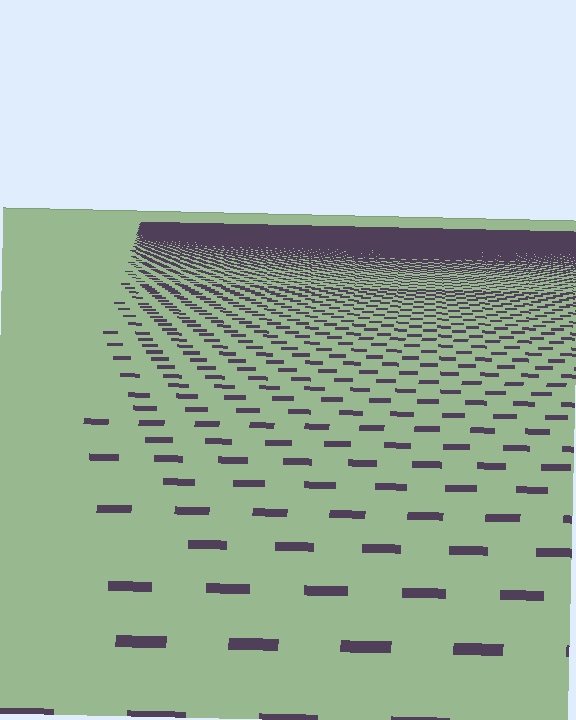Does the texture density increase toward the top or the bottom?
Density increases toward the top.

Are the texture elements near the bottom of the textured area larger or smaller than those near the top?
Larger. Near the bottom, elements are closer to the viewer and appear at a bigger on-screen size.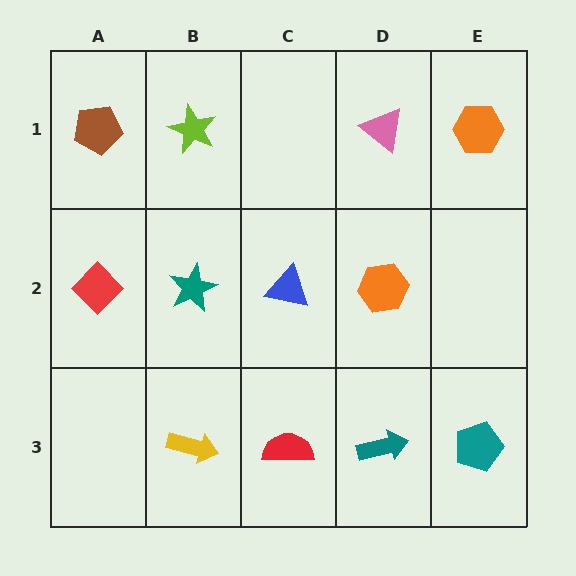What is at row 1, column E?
An orange hexagon.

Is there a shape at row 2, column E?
No, that cell is empty.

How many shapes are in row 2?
4 shapes.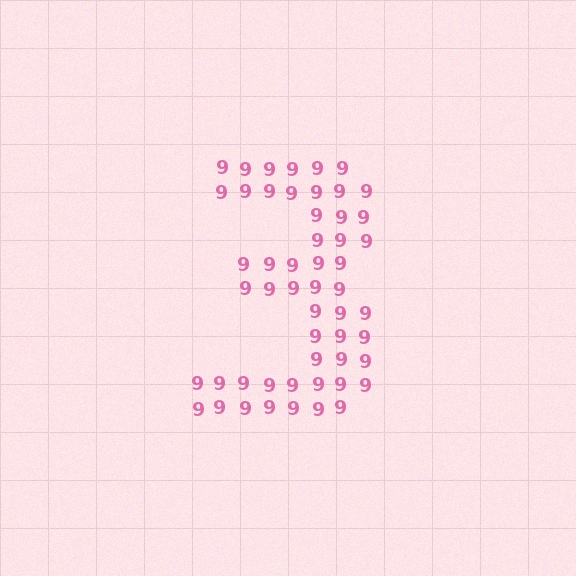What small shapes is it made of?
It is made of small digit 9's.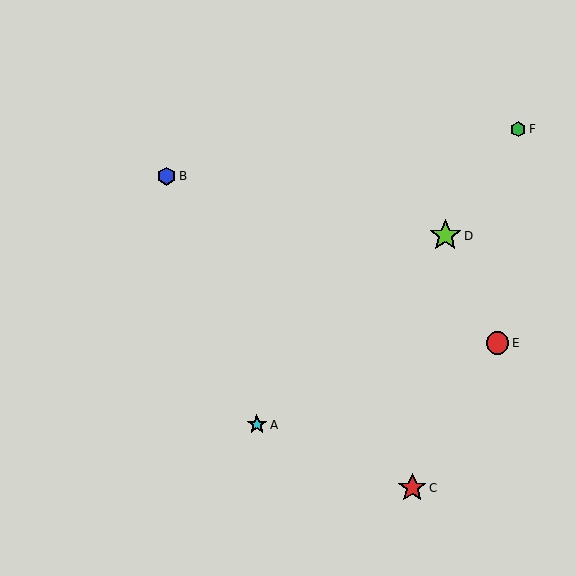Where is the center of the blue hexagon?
The center of the blue hexagon is at (166, 176).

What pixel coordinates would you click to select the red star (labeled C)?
Click at (412, 488) to select the red star C.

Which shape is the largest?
The lime star (labeled D) is the largest.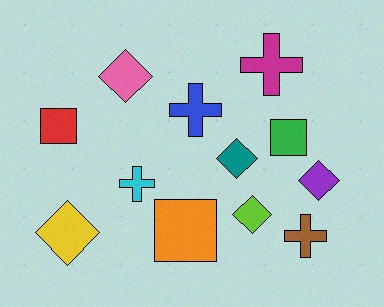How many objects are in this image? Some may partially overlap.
There are 12 objects.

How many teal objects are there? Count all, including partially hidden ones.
There is 1 teal object.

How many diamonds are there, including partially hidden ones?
There are 5 diamonds.